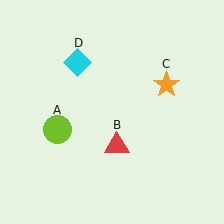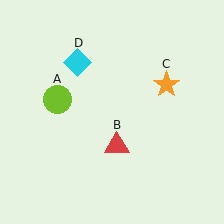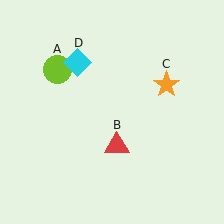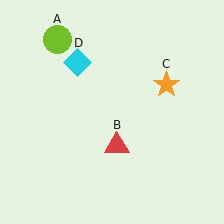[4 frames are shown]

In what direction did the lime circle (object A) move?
The lime circle (object A) moved up.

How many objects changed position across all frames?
1 object changed position: lime circle (object A).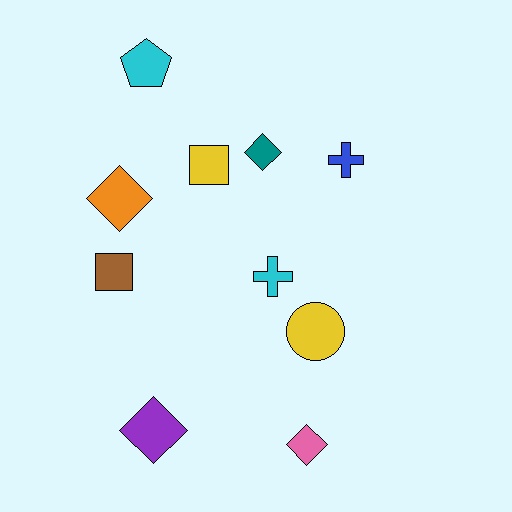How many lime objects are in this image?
There are no lime objects.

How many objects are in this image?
There are 10 objects.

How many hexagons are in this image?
There are no hexagons.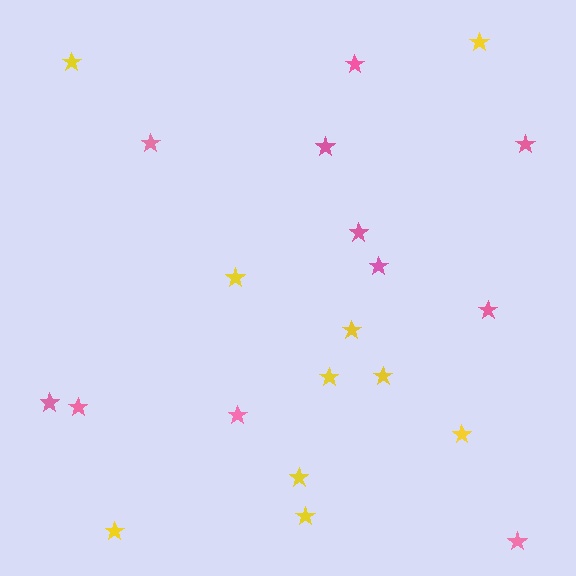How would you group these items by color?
There are 2 groups: one group of pink stars (11) and one group of yellow stars (10).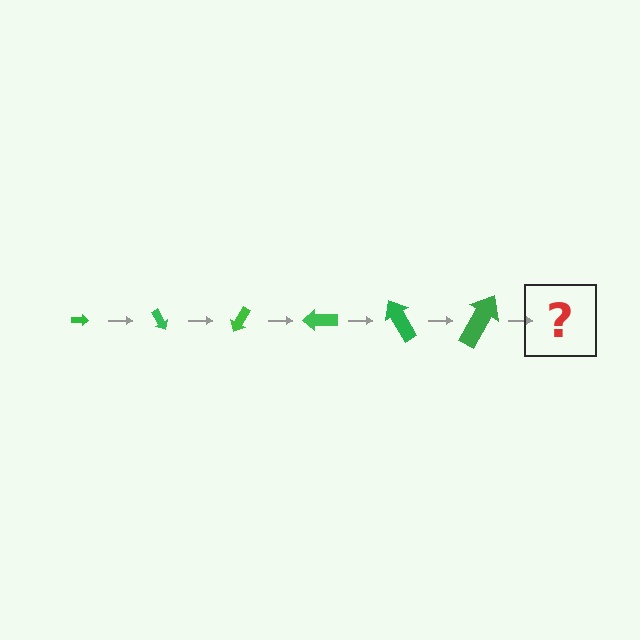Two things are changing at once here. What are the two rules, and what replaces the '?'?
The two rules are that the arrow grows larger each step and it rotates 60 degrees each step. The '?' should be an arrow, larger than the previous one and rotated 360 degrees from the start.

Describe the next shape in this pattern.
It should be an arrow, larger than the previous one and rotated 360 degrees from the start.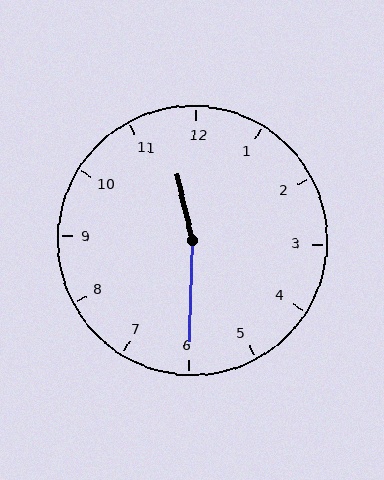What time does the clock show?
11:30.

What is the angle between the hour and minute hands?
Approximately 165 degrees.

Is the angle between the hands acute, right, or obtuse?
It is obtuse.